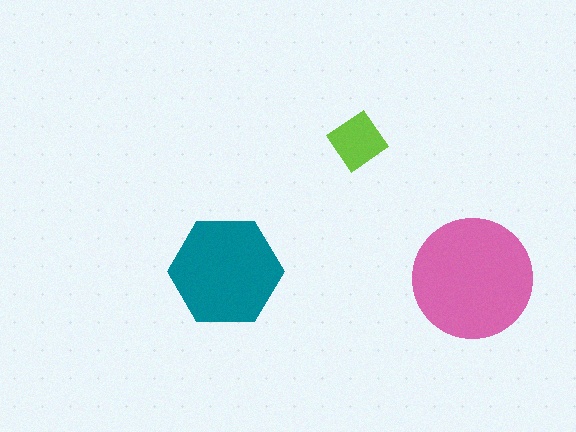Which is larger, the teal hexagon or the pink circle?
The pink circle.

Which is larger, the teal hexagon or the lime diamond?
The teal hexagon.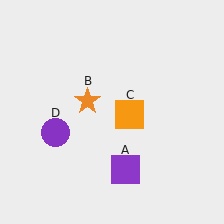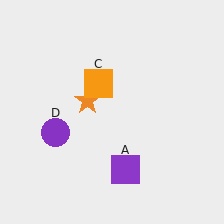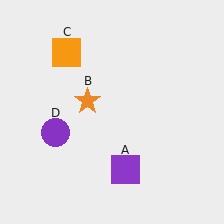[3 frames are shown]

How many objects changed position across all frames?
1 object changed position: orange square (object C).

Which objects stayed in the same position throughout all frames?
Purple square (object A) and orange star (object B) and purple circle (object D) remained stationary.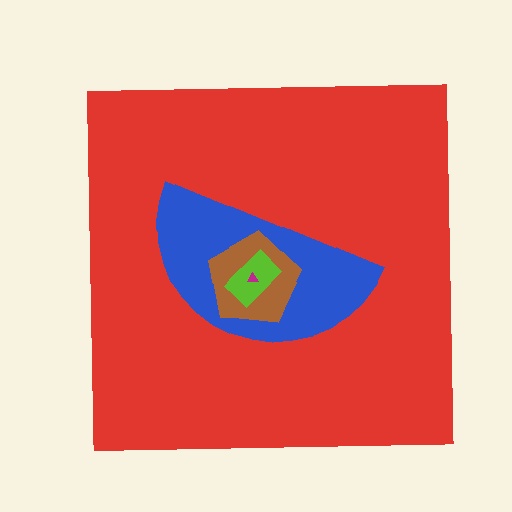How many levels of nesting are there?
5.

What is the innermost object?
The magenta triangle.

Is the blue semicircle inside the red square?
Yes.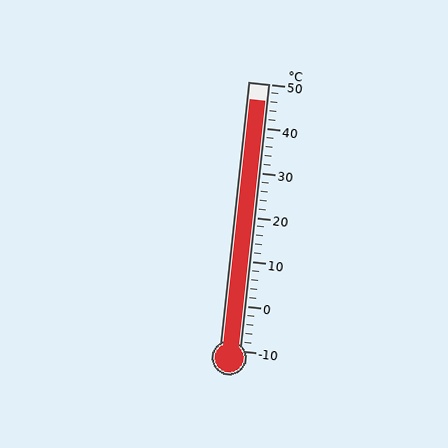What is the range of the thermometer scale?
The thermometer scale ranges from -10°C to 50°C.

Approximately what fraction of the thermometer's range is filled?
The thermometer is filled to approximately 95% of its range.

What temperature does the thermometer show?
The thermometer shows approximately 46°C.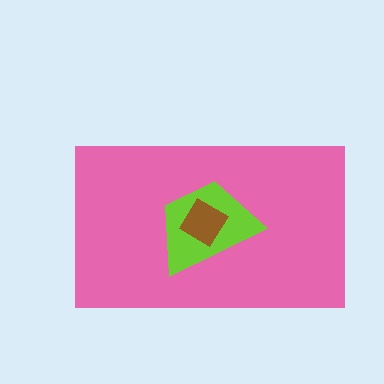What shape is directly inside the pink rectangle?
The lime trapezoid.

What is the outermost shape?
The pink rectangle.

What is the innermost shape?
The brown diamond.